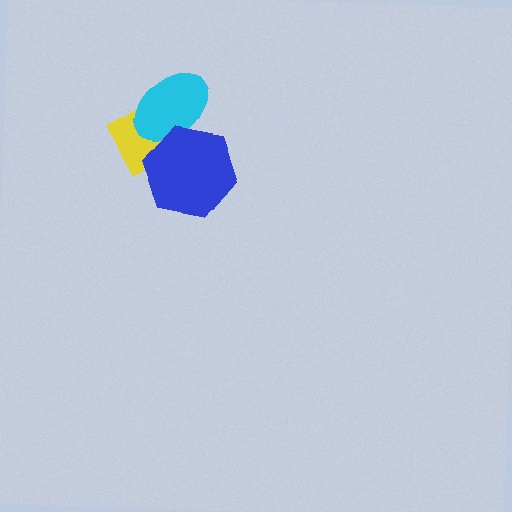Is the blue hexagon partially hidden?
No, no other shape covers it.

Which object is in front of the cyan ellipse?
The blue hexagon is in front of the cyan ellipse.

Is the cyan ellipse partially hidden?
Yes, it is partially covered by another shape.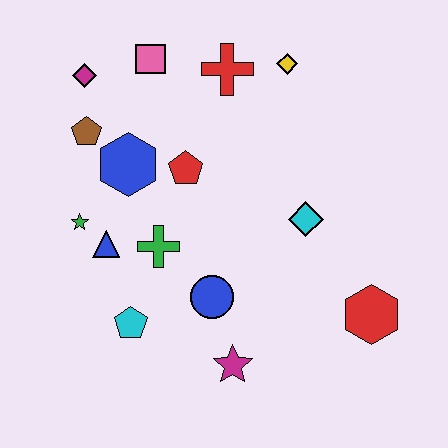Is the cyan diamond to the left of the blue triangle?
No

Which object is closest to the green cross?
The blue triangle is closest to the green cross.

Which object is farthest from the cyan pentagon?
The yellow diamond is farthest from the cyan pentagon.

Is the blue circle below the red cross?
Yes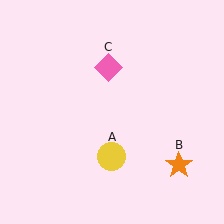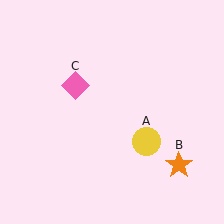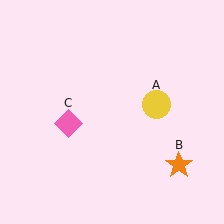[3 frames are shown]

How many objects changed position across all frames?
2 objects changed position: yellow circle (object A), pink diamond (object C).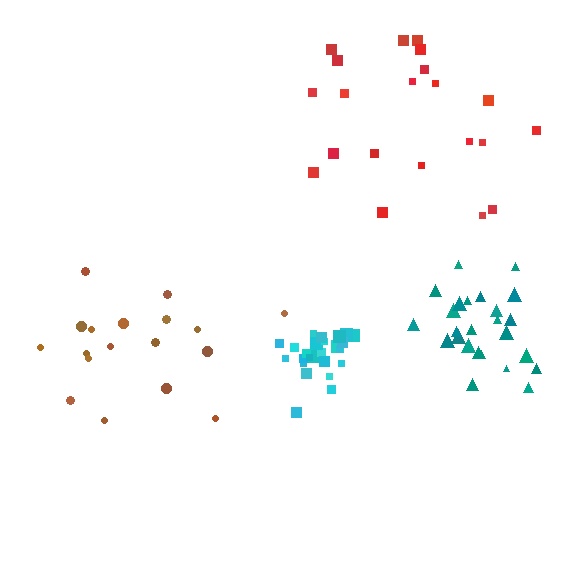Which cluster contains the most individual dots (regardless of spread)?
Cyan (27).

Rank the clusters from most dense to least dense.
cyan, teal, brown, red.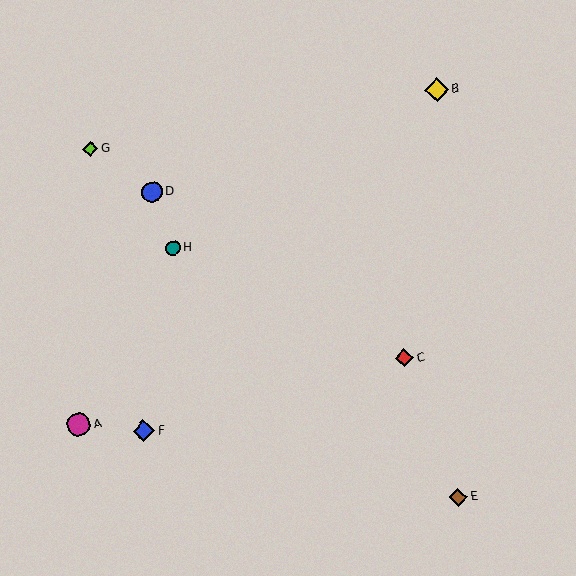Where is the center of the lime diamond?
The center of the lime diamond is at (90, 149).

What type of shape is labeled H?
Shape H is a teal circle.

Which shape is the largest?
The yellow diamond (labeled B) is the largest.